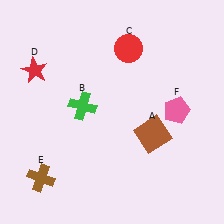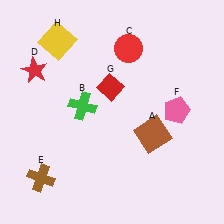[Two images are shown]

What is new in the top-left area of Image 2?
A red diamond (G) was added in the top-left area of Image 2.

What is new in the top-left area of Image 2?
A yellow square (H) was added in the top-left area of Image 2.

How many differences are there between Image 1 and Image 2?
There are 2 differences between the two images.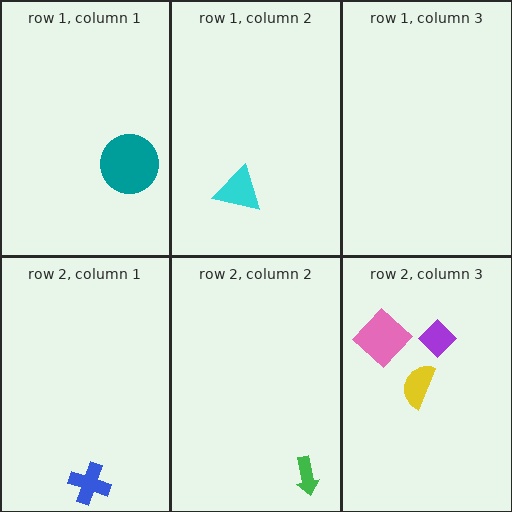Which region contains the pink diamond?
The row 2, column 3 region.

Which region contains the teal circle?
The row 1, column 1 region.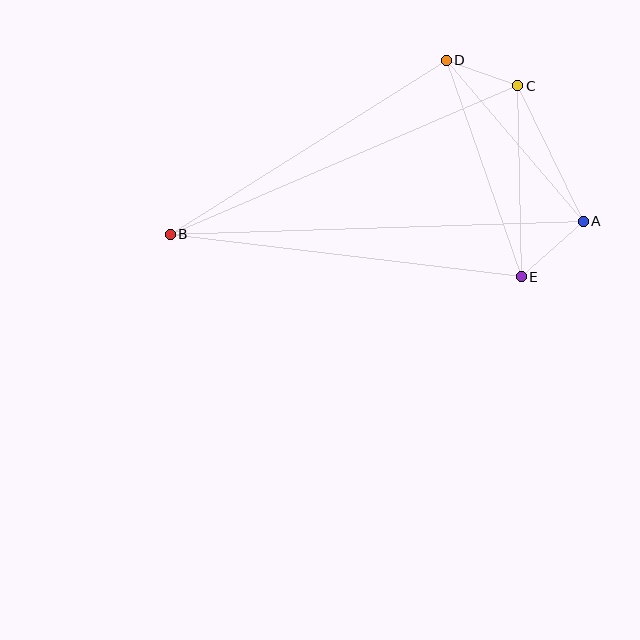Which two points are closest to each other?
Points C and D are closest to each other.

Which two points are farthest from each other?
Points A and B are farthest from each other.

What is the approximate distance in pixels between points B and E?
The distance between B and E is approximately 354 pixels.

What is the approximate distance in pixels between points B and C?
The distance between B and C is approximately 378 pixels.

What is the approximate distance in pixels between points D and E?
The distance between D and E is approximately 229 pixels.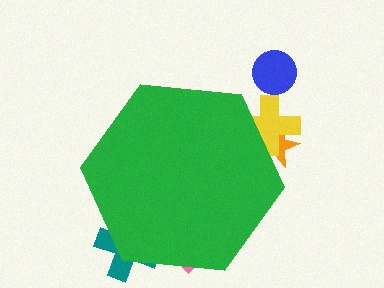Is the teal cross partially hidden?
Yes, the teal cross is partially hidden behind the green hexagon.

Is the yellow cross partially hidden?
Yes, the yellow cross is partially hidden behind the green hexagon.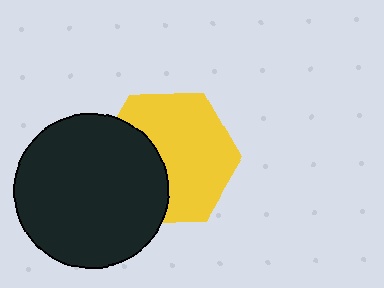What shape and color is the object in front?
The object in front is a black circle.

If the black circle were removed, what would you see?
You would see the complete yellow hexagon.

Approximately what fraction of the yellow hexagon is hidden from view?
Roughly 36% of the yellow hexagon is hidden behind the black circle.